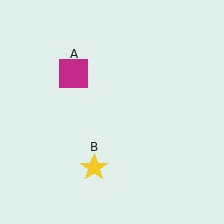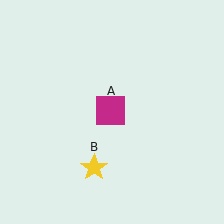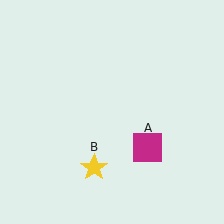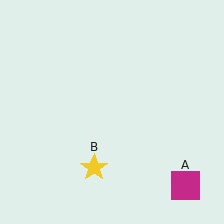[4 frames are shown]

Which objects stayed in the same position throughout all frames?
Yellow star (object B) remained stationary.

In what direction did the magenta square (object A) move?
The magenta square (object A) moved down and to the right.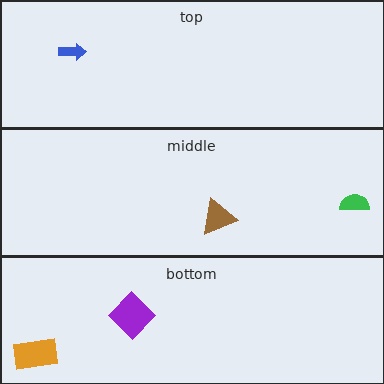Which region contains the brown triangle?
The middle region.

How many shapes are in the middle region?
2.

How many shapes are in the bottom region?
2.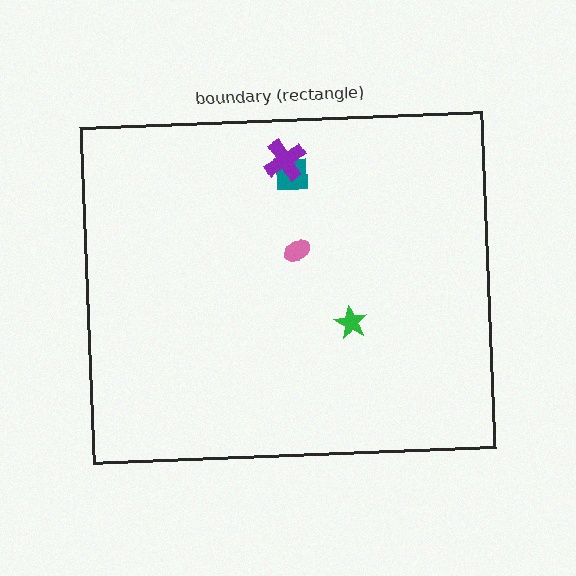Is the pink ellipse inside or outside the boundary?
Inside.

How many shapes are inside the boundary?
4 inside, 0 outside.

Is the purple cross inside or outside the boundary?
Inside.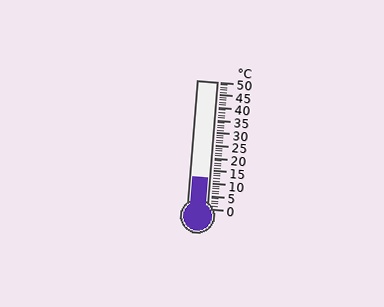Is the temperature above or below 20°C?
The temperature is below 20°C.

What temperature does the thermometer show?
The thermometer shows approximately 12°C.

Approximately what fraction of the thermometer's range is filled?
The thermometer is filled to approximately 25% of its range.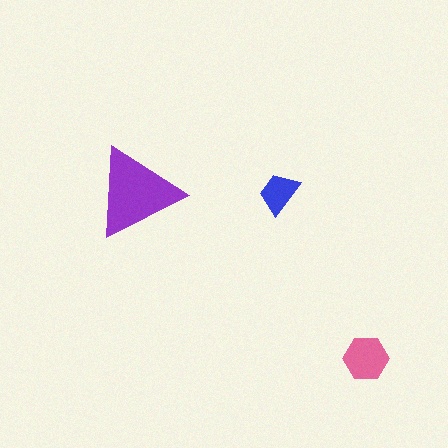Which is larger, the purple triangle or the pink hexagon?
The purple triangle.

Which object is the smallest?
The blue trapezoid.